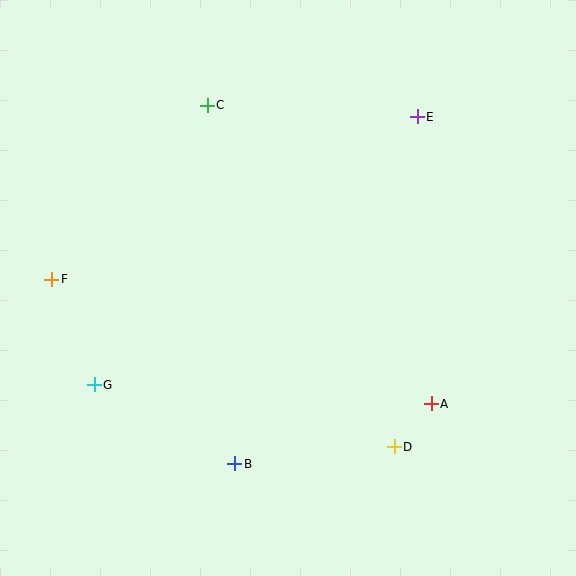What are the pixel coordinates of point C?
Point C is at (207, 105).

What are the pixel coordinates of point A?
Point A is at (431, 404).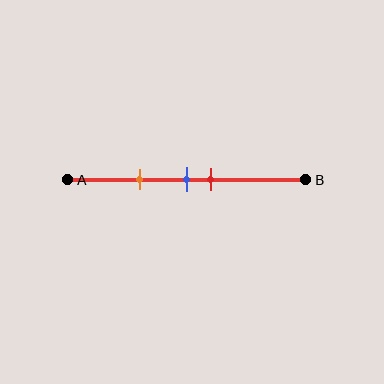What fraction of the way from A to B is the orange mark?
The orange mark is approximately 30% (0.3) of the way from A to B.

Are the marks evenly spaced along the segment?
No, the marks are not evenly spaced.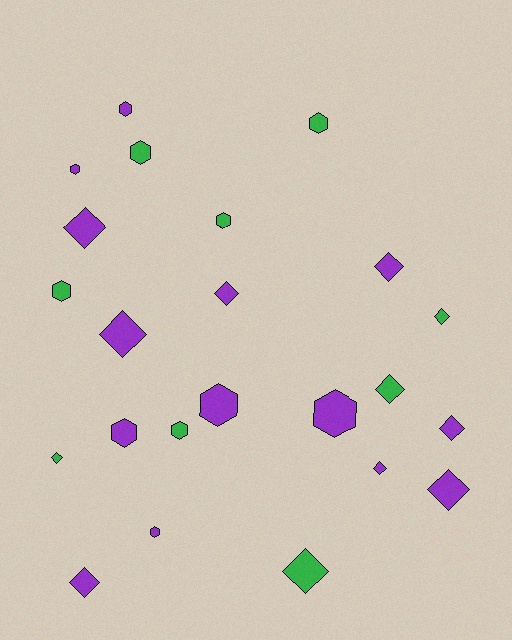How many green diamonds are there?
There are 4 green diamonds.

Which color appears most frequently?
Purple, with 14 objects.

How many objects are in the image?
There are 23 objects.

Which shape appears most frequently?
Diamond, with 12 objects.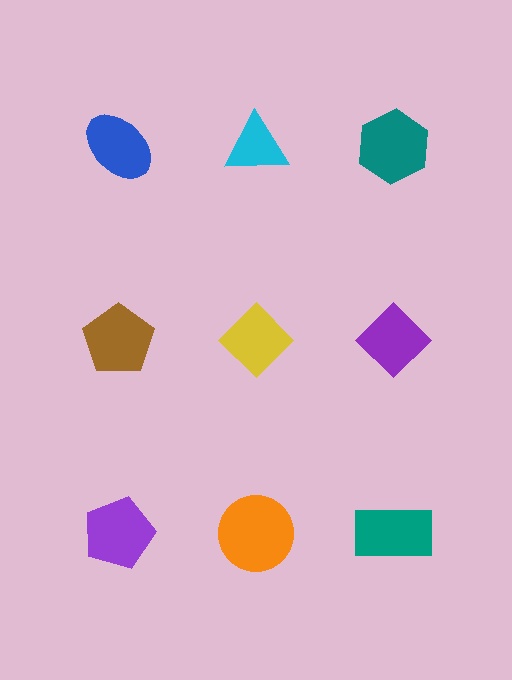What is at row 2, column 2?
A yellow diamond.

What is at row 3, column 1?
A purple pentagon.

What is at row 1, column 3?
A teal hexagon.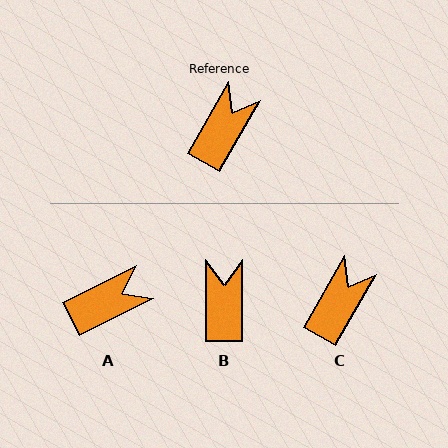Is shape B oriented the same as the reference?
No, it is off by about 30 degrees.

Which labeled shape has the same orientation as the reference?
C.